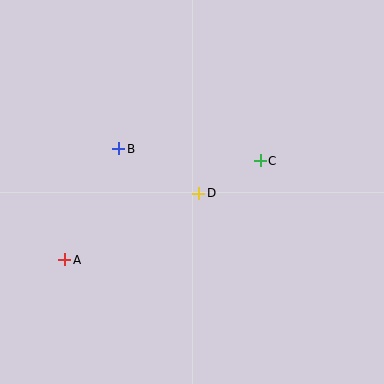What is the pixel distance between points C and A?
The distance between C and A is 219 pixels.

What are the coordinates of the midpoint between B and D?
The midpoint between B and D is at (159, 171).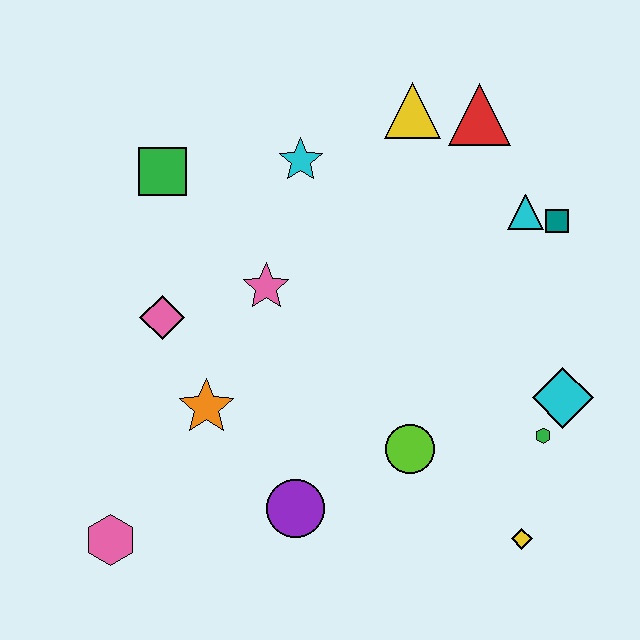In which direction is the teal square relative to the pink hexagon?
The teal square is to the right of the pink hexagon.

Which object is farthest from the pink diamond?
The yellow diamond is farthest from the pink diamond.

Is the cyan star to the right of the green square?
Yes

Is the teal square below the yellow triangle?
Yes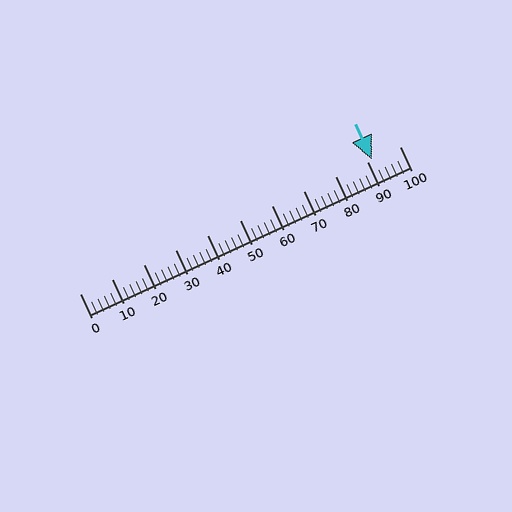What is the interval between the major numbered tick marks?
The major tick marks are spaced 10 units apart.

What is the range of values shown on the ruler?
The ruler shows values from 0 to 100.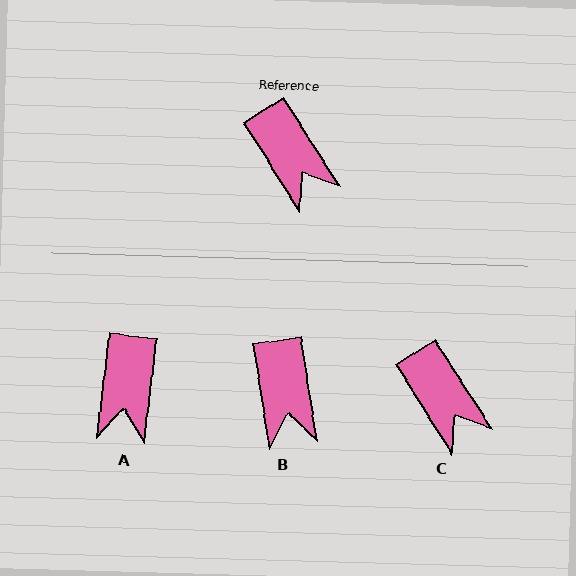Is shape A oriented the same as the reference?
No, it is off by about 39 degrees.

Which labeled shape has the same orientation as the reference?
C.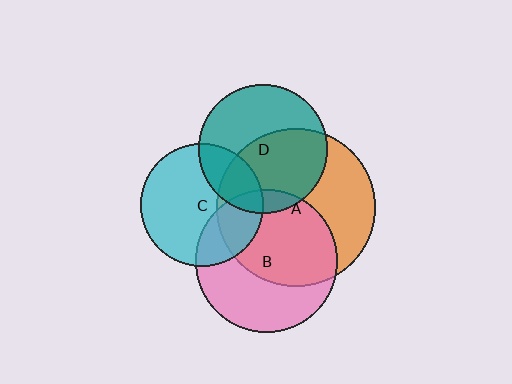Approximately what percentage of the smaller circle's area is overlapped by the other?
Approximately 25%.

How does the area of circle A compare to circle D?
Approximately 1.5 times.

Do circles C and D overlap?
Yes.